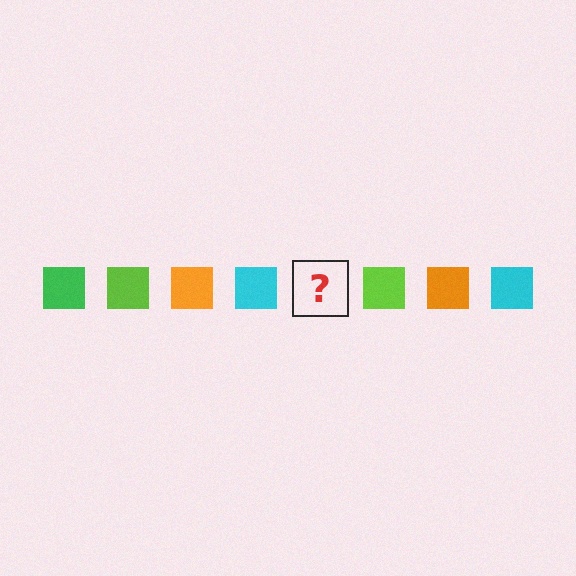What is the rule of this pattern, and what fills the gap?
The rule is that the pattern cycles through green, lime, orange, cyan squares. The gap should be filled with a green square.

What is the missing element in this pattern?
The missing element is a green square.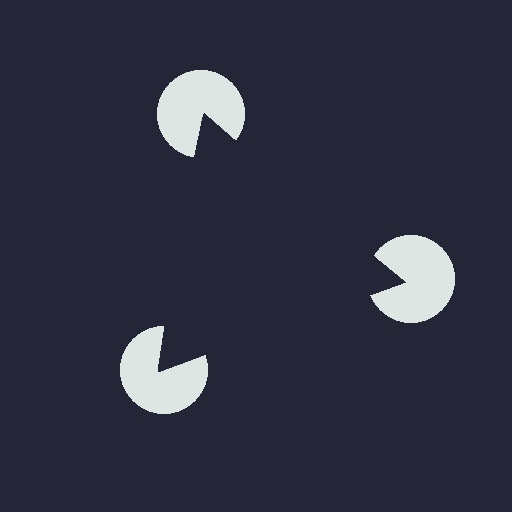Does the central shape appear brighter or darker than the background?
It typically appears slightly darker than the background, even though no actual brightness change is drawn.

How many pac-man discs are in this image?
There are 3 — one at each vertex of the illusory triangle.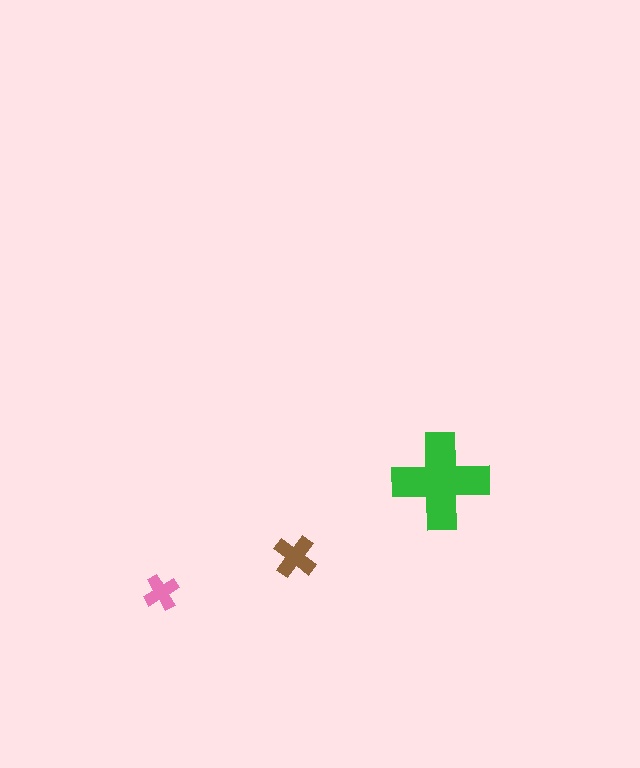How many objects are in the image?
There are 3 objects in the image.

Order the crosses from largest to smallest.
the green one, the brown one, the pink one.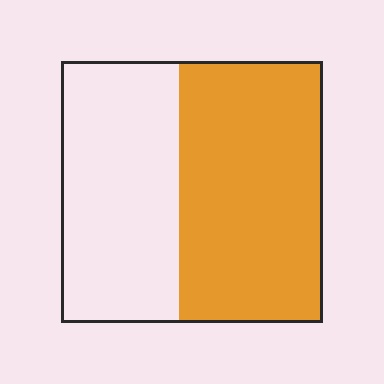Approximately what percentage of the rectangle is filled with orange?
Approximately 55%.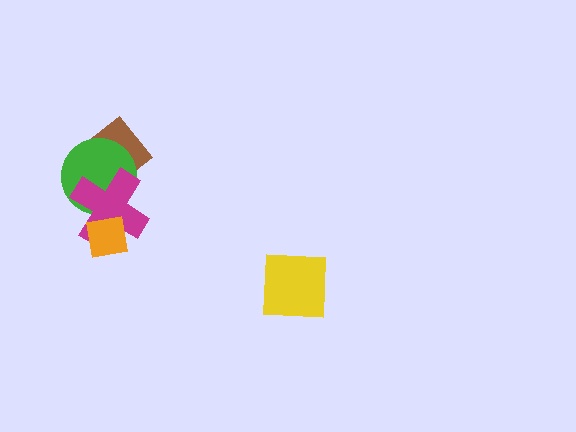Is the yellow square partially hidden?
No, no other shape covers it.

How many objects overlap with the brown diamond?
2 objects overlap with the brown diamond.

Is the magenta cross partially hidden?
Yes, it is partially covered by another shape.